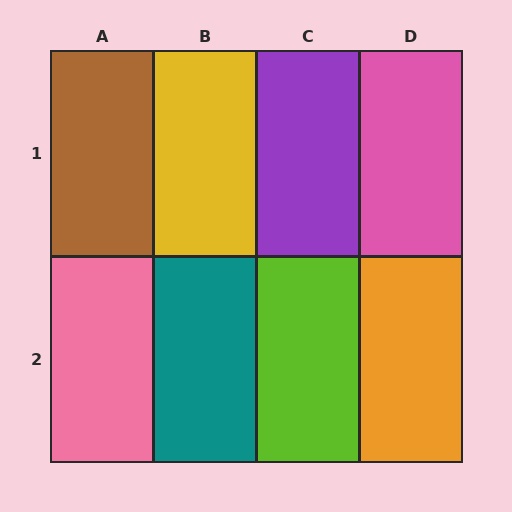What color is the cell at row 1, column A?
Brown.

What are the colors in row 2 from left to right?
Pink, teal, lime, orange.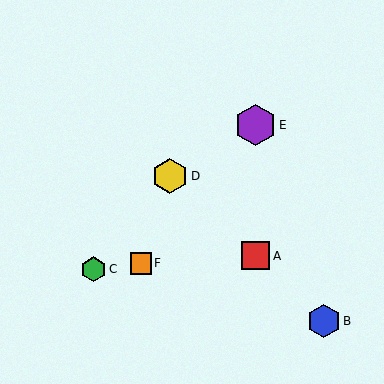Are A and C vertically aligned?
No, A is at x≈256 and C is at x≈93.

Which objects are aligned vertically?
Objects A, E are aligned vertically.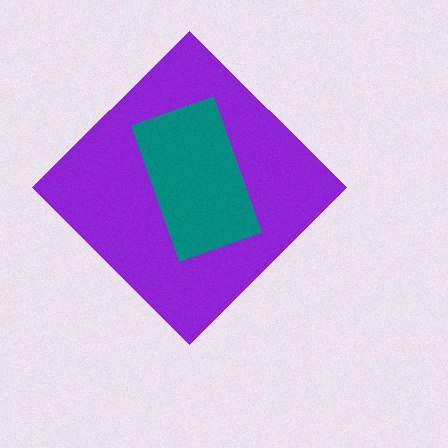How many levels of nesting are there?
2.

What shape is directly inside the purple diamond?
The teal rectangle.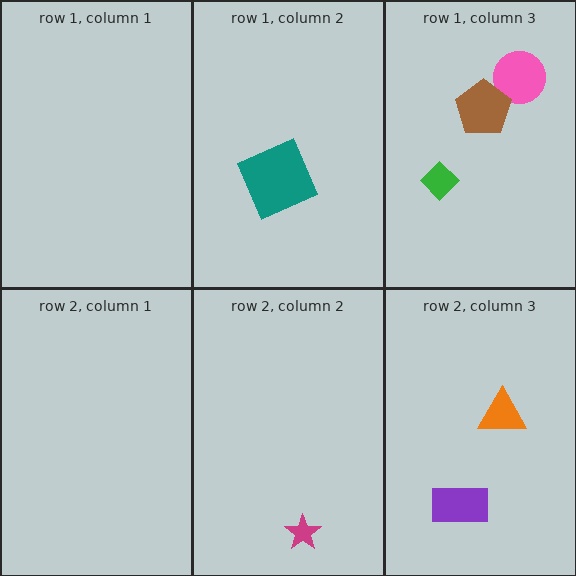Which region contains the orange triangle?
The row 2, column 3 region.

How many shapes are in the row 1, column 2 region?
1.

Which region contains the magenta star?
The row 2, column 2 region.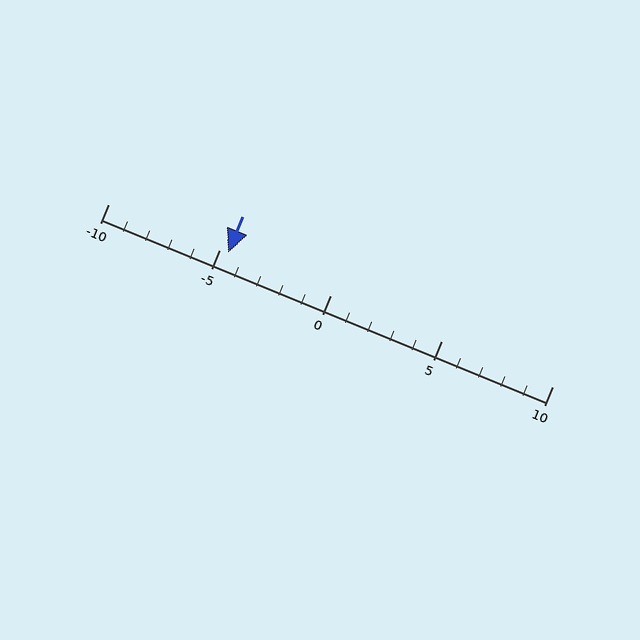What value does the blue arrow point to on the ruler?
The blue arrow points to approximately -5.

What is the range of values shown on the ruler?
The ruler shows values from -10 to 10.